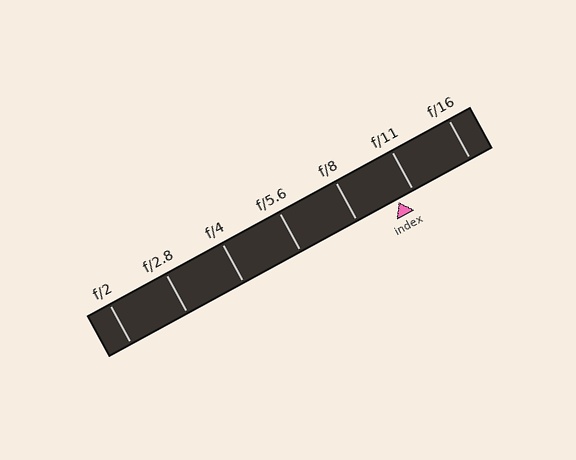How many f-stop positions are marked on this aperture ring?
There are 7 f-stop positions marked.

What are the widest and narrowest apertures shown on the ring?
The widest aperture shown is f/2 and the narrowest is f/16.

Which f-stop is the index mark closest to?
The index mark is closest to f/11.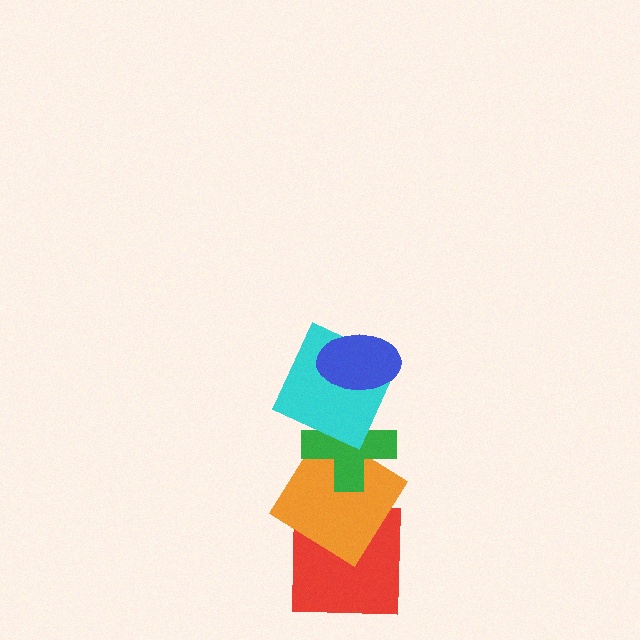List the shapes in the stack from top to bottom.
From top to bottom: the blue ellipse, the cyan square, the green cross, the orange diamond, the red square.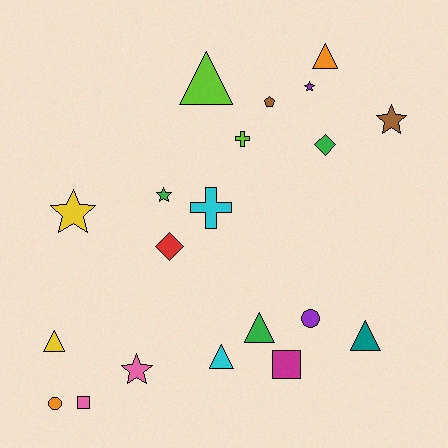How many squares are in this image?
There are 2 squares.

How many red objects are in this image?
There is 1 red object.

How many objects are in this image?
There are 20 objects.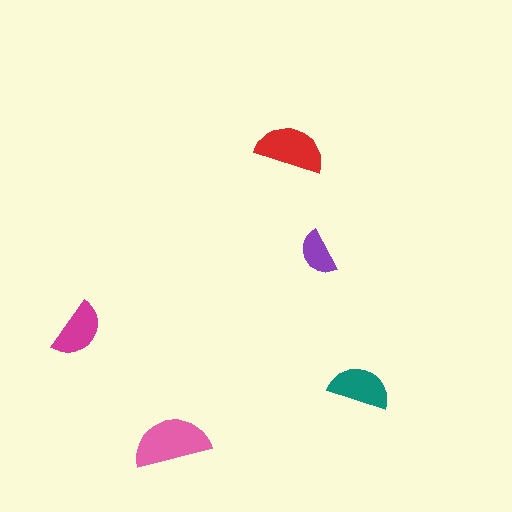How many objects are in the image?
There are 5 objects in the image.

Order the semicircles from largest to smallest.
the pink one, the red one, the teal one, the magenta one, the purple one.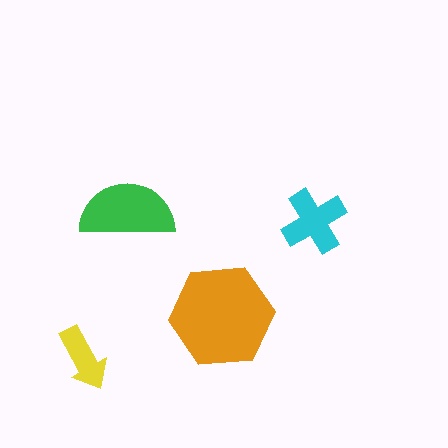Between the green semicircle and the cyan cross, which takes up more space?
The green semicircle.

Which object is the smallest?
The yellow arrow.